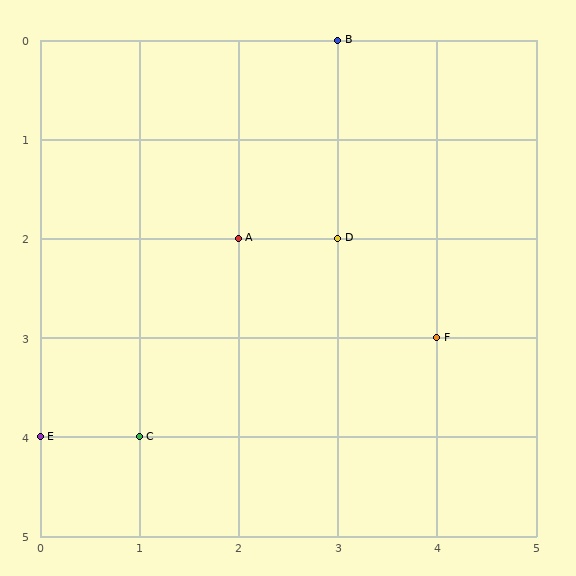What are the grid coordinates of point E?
Point E is at grid coordinates (0, 4).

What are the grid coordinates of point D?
Point D is at grid coordinates (3, 2).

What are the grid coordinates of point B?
Point B is at grid coordinates (3, 0).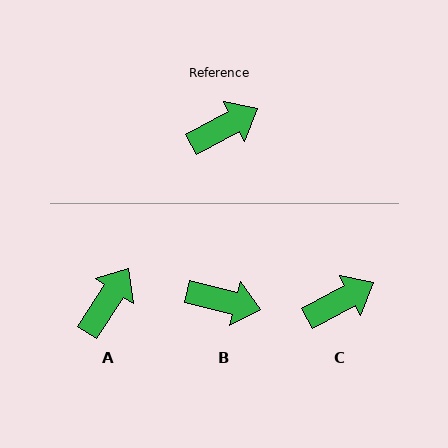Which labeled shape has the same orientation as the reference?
C.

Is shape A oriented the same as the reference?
No, it is off by about 28 degrees.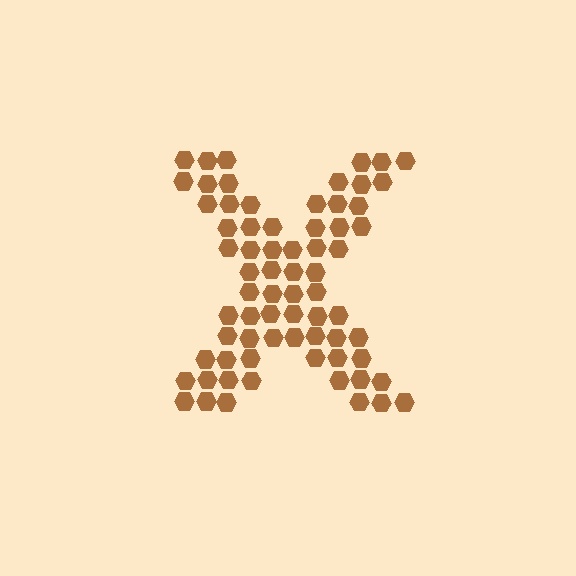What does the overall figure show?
The overall figure shows the letter X.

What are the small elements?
The small elements are hexagons.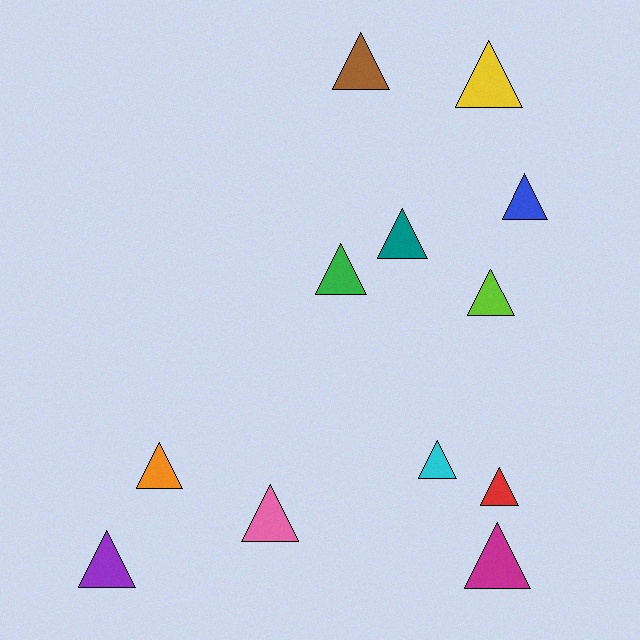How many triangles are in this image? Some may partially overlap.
There are 12 triangles.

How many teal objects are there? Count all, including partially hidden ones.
There is 1 teal object.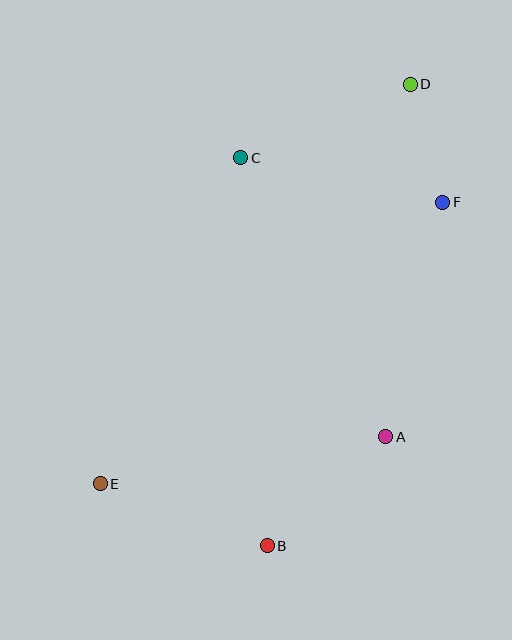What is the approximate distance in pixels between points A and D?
The distance between A and D is approximately 353 pixels.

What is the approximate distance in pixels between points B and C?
The distance between B and C is approximately 389 pixels.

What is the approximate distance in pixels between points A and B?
The distance between A and B is approximately 161 pixels.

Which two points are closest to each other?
Points D and F are closest to each other.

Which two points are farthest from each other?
Points D and E are farthest from each other.